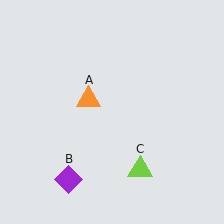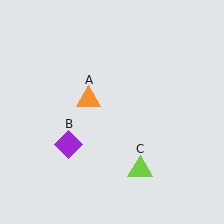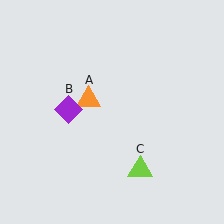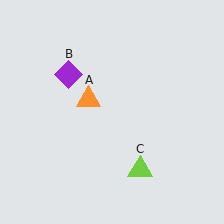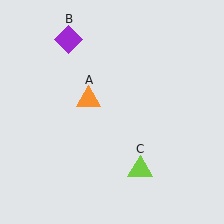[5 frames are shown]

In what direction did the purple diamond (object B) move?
The purple diamond (object B) moved up.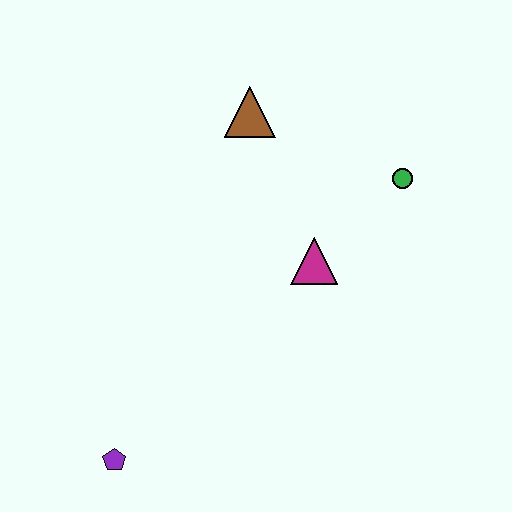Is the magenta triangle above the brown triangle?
No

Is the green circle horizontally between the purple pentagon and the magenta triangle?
No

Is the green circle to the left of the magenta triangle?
No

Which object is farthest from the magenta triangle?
The purple pentagon is farthest from the magenta triangle.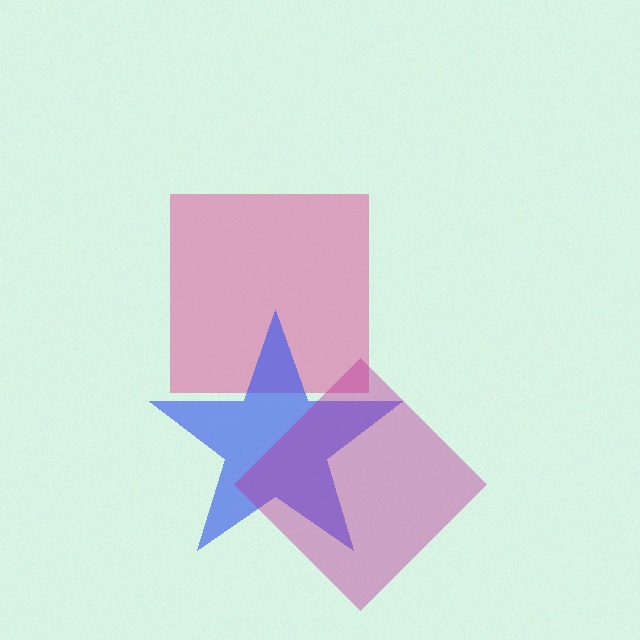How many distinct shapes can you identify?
There are 3 distinct shapes: a pink square, a blue star, a magenta diamond.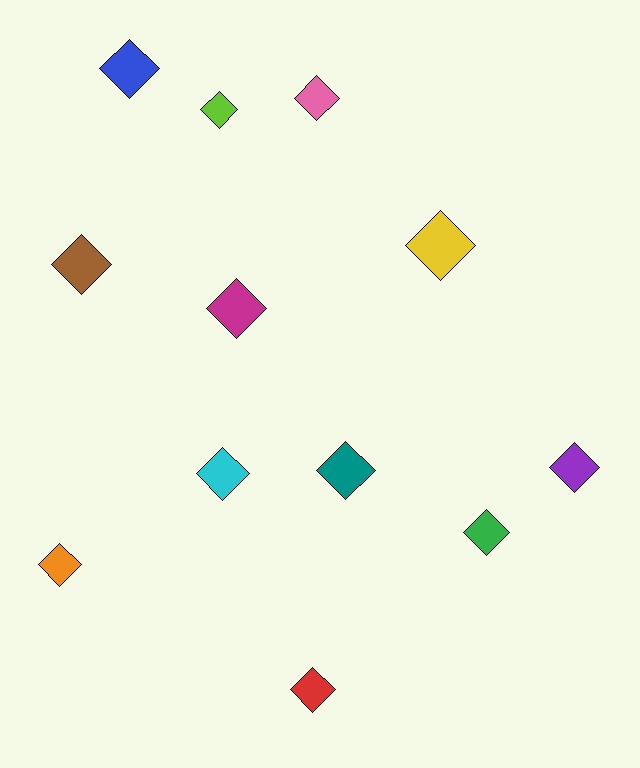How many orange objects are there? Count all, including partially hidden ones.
There is 1 orange object.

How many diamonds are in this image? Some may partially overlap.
There are 12 diamonds.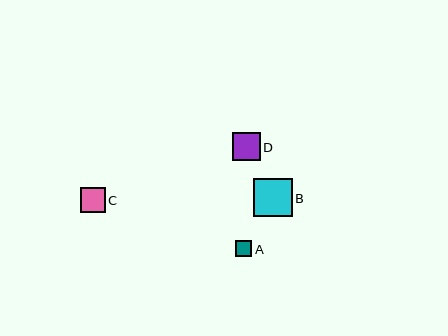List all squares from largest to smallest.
From largest to smallest: B, D, C, A.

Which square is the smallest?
Square A is the smallest with a size of approximately 16 pixels.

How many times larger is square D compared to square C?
Square D is approximately 1.1 times the size of square C.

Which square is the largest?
Square B is the largest with a size of approximately 39 pixels.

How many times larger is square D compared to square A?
Square D is approximately 1.8 times the size of square A.